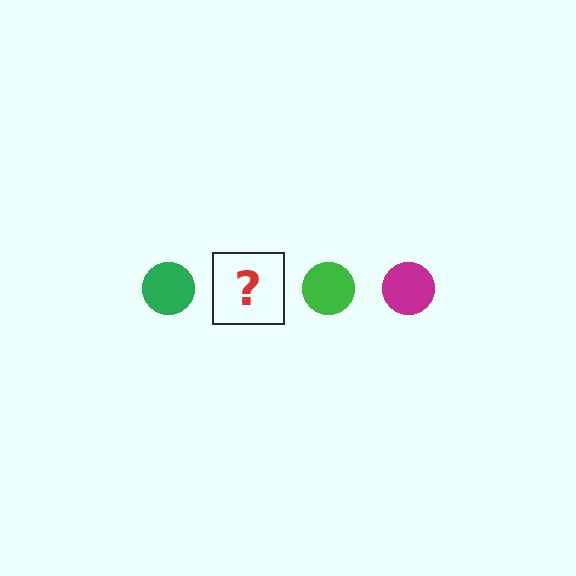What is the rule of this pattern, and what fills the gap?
The rule is that the pattern cycles through green, magenta circles. The gap should be filled with a magenta circle.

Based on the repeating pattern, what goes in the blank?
The blank should be a magenta circle.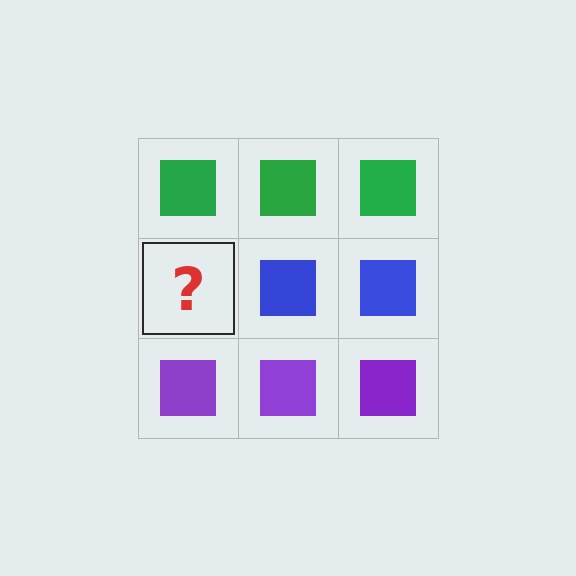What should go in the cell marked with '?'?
The missing cell should contain a blue square.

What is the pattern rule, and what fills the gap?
The rule is that each row has a consistent color. The gap should be filled with a blue square.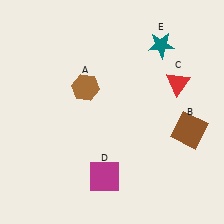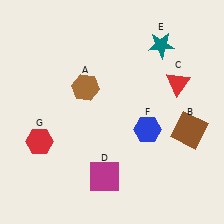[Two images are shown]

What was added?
A blue hexagon (F), a red hexagon (G) were added in Image 2.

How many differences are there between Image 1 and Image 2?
There are 2 differences between the two images.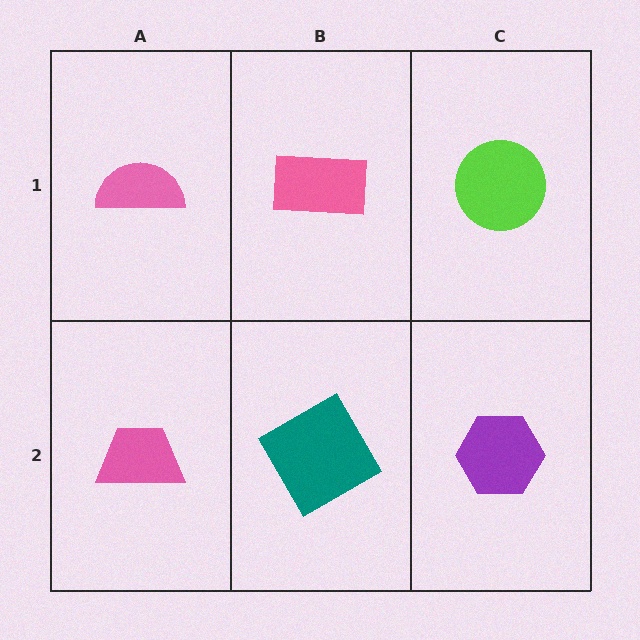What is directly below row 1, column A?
A pink trapezoid.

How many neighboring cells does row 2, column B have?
3.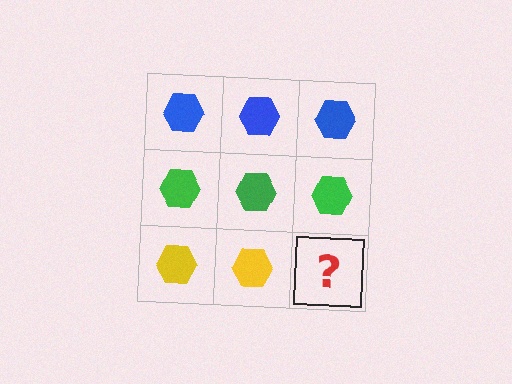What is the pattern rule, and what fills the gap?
The rule is that each row has a consistent color. The gap should be filled with a yellow hexagon.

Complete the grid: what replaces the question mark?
The question mark should be replaced with a yellow hexagon.